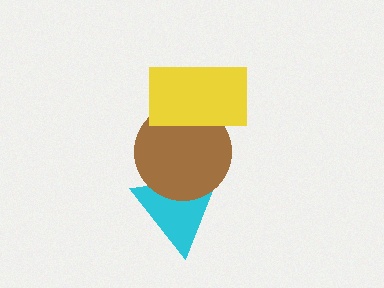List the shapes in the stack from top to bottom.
From top to bottom: the yellow rectangle, the brown circle, the cyan triangle.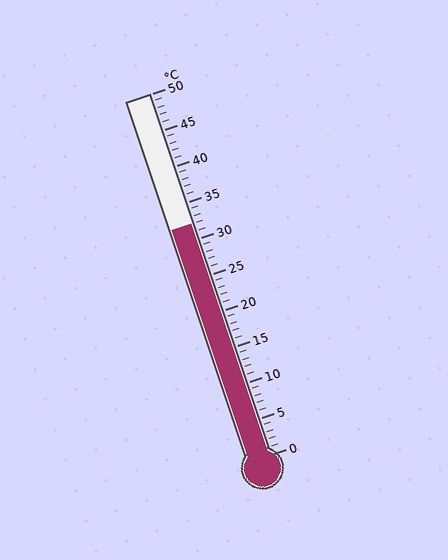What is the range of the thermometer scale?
The thermometer scale ranges from 0°C to 50°C.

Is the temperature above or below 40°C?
The temperature is below 40°C.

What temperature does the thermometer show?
The thermometer shows approximately 32°C.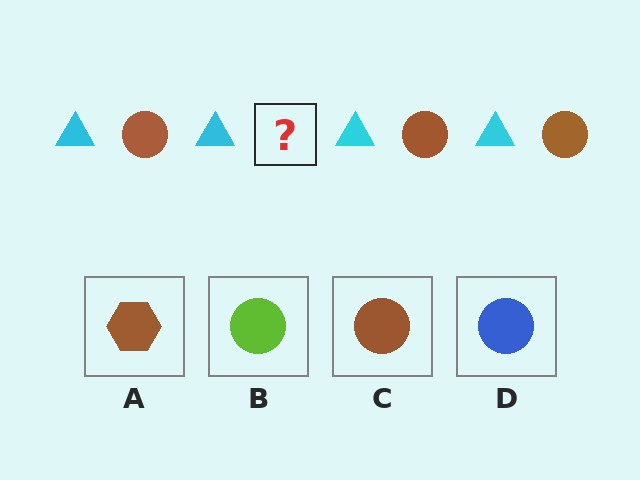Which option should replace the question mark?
Option C.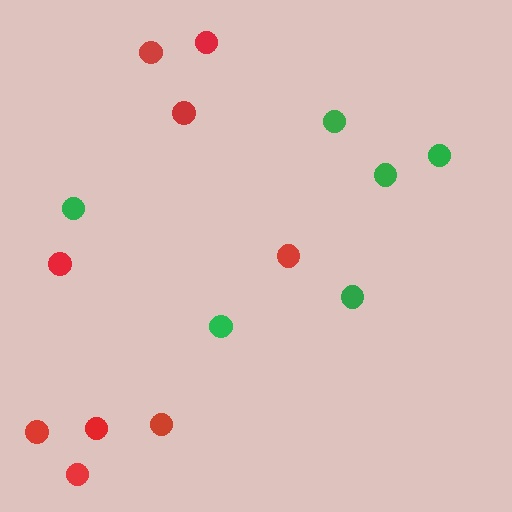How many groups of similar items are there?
There are 2 groups: one group of red circles (9) and one group of green circles (6).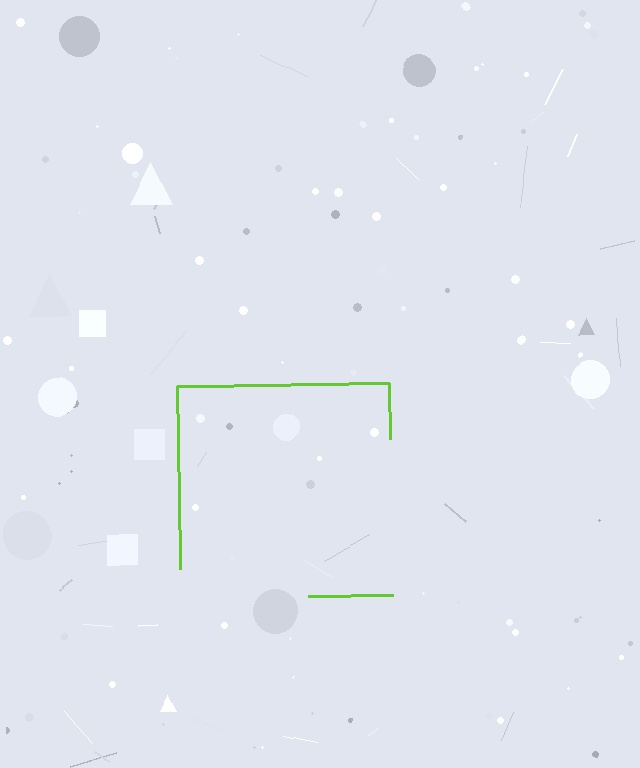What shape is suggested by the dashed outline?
The dashed outline suggests a square.